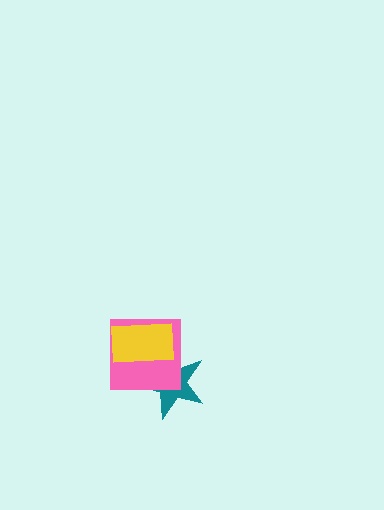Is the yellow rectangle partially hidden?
No, no other shape covers it.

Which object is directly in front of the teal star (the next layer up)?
The pink square is directly in front of the teal star.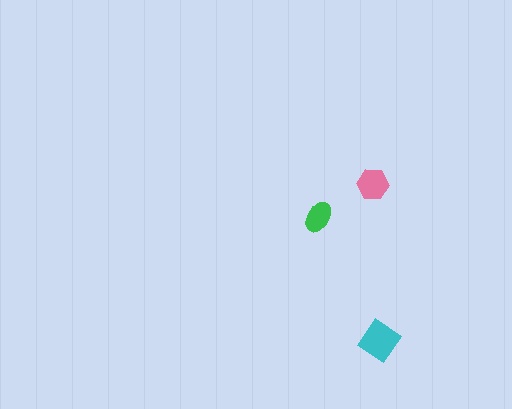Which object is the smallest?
The green ellipse.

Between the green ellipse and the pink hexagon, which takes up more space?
The pink hexagon.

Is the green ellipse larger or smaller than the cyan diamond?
Smaller.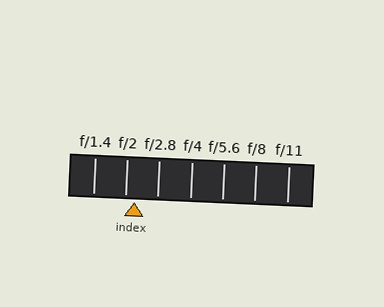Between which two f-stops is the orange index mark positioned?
The index mark is between f/2 and f/2.8.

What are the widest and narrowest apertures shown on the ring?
The widest aperture shown is f/1.4 and the narrowest is f/11.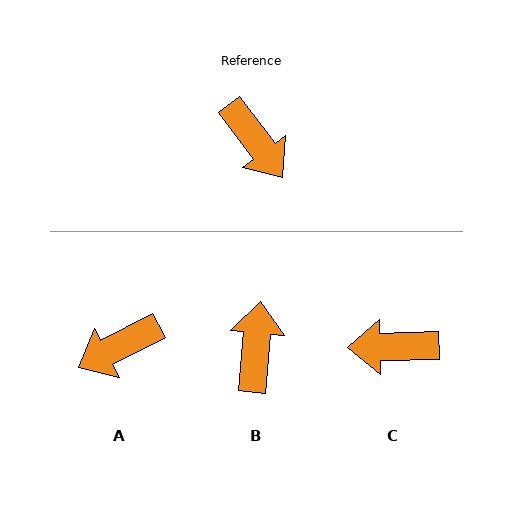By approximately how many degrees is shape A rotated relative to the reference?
Approximately 99 degrees clockwise.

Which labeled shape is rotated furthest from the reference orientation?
B, about 138 degrees away.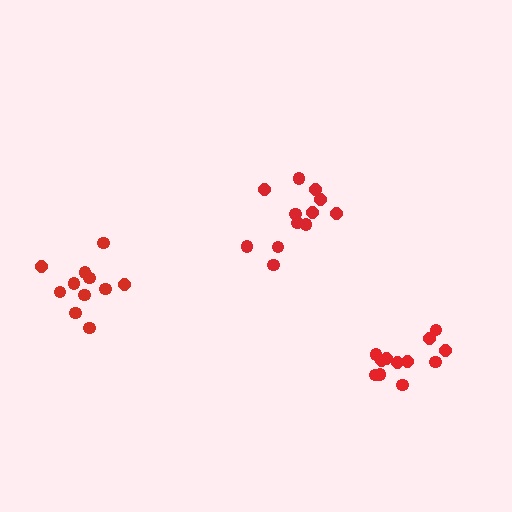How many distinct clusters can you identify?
There are 3 distinct clusters.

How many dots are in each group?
Group 1: 12 dots, Group 2: 11 dots, Group 3: 12 dots (35 total).